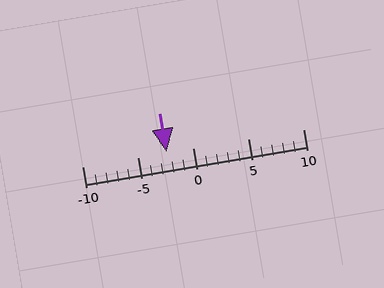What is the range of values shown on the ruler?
The ruler shows values from -10 to 10.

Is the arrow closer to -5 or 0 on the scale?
The arrow is closer to 0.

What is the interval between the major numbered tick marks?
The major tick marks are spaced 5 units apart.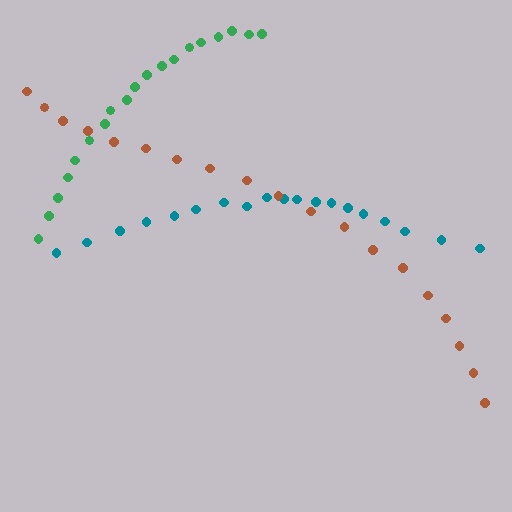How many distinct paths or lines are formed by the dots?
There are 3 distinct paths.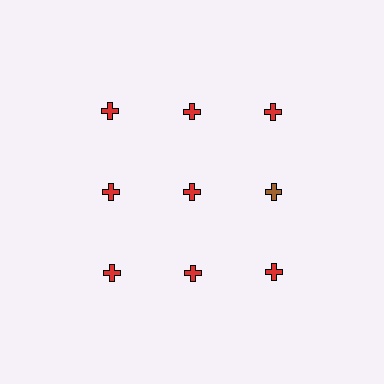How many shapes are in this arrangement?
There are 9 shapes arranged in a grid pattern.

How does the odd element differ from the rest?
It has a different color: brown instead of red.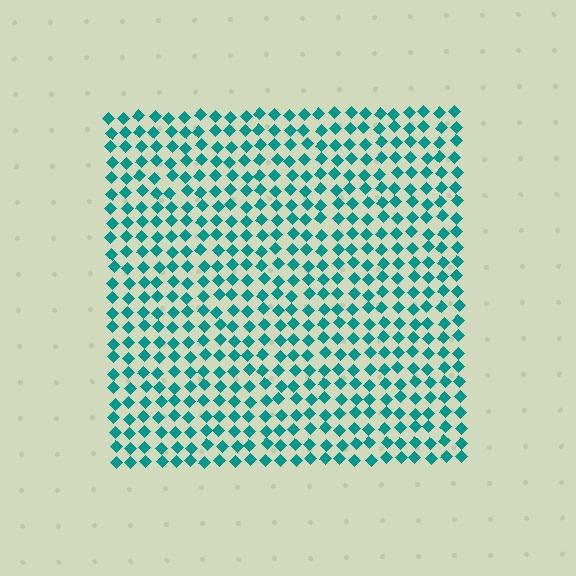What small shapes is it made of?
It is made of small diamonds.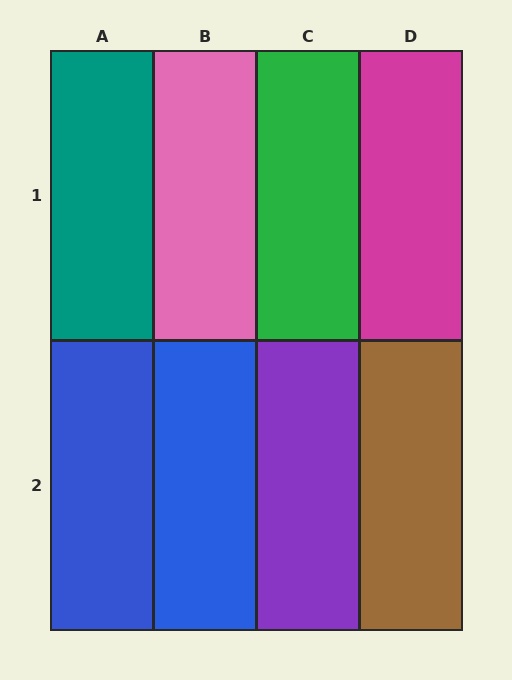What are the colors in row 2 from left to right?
Blue, blue, purple, brown.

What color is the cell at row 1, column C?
Green.